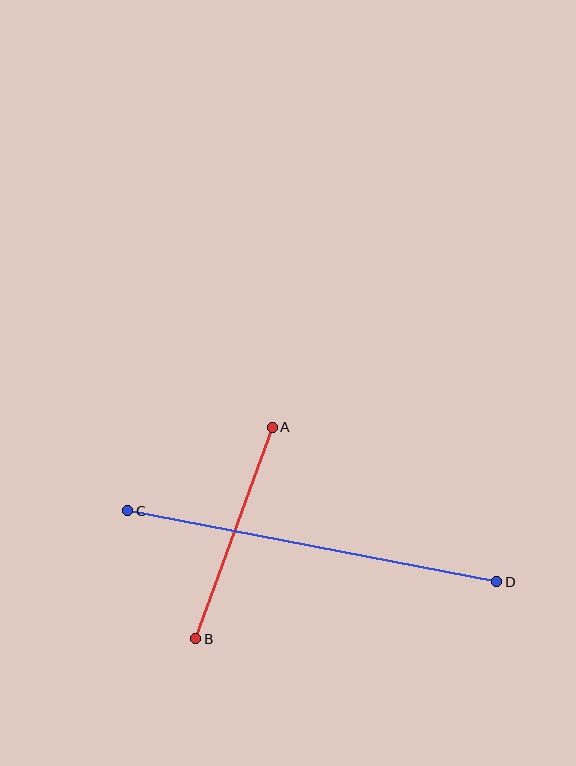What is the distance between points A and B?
The distance is approximately 225 pixels.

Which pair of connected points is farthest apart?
Points C and D are farthest apart.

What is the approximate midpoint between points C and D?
The midpoint is at approximately (312, 546) pixels.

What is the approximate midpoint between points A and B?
The midpoint is at approximately (234, 533) pixels.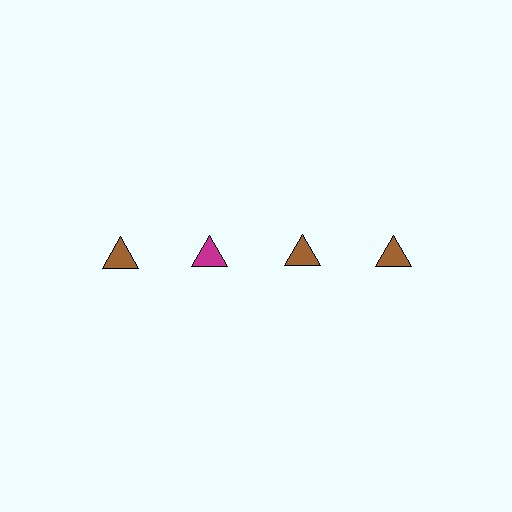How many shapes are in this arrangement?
There are 4 shapes arranged in a grid pattern.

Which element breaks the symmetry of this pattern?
The magenta triangle in the top row, second from left column breaks the symmetry. All other shapes are brown triangles.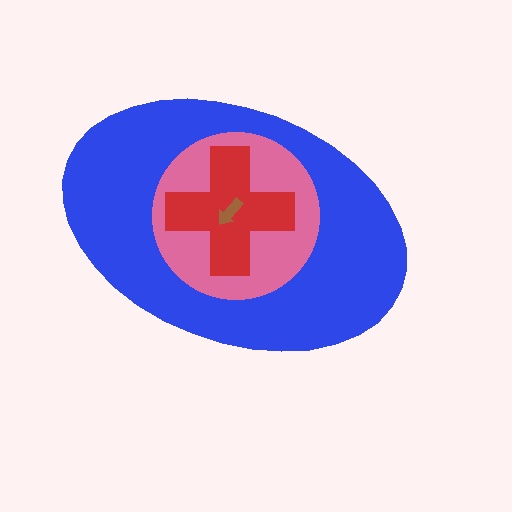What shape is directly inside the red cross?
The brown arrow.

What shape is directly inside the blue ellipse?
The pink circle.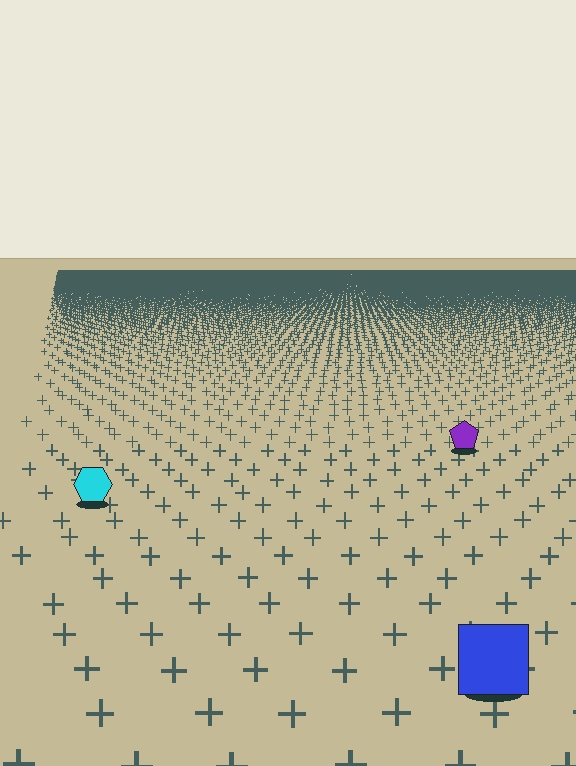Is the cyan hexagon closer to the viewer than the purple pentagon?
Yes. The cyan hexagon is closer — you can tell from the texture gradient: the ground texture is coarser near it.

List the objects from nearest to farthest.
From nearest to farthest: the blue square, the cyan hexagon, the purple pentagon.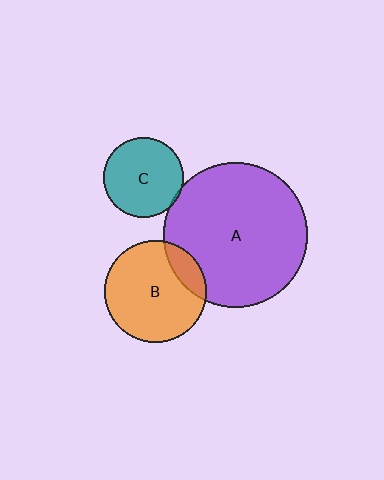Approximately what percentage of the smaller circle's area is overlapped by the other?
Approximately 15%.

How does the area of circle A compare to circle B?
Approximately 2.0 times.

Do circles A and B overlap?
Yes.